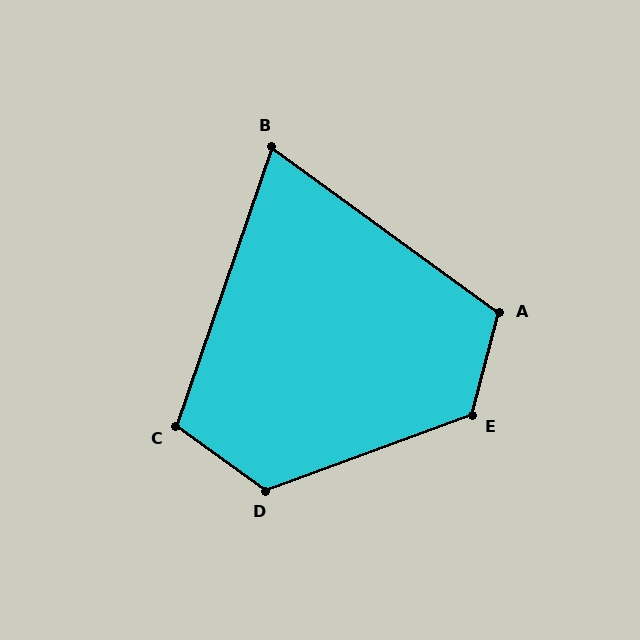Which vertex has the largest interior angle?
E, at approximately 125 degrees.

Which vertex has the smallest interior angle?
B, at approximately 73 degrees.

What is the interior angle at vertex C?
Approximately 107 degrees (obtuse).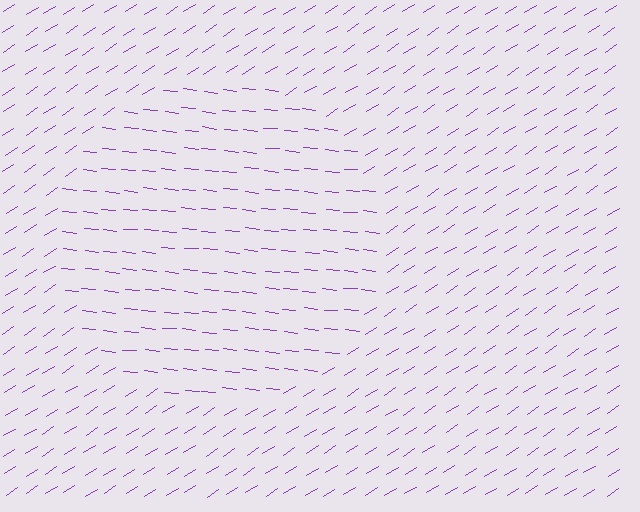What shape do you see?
I see a circle.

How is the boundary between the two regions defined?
The boundary is defined purely by a change in line orientation (approximately 38 degrees difference). All lines are the same color and thickness.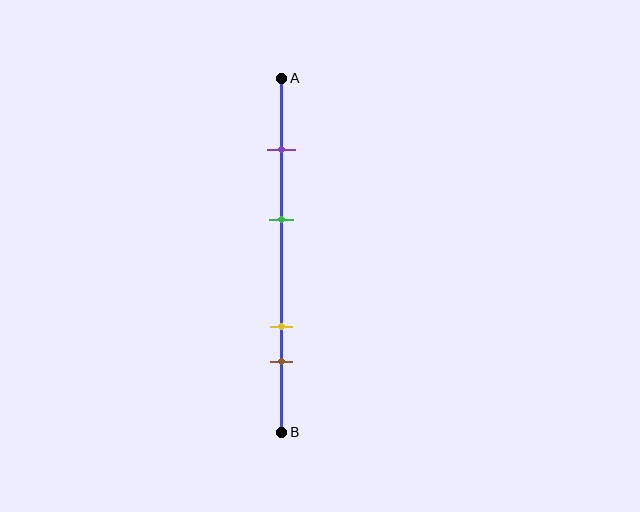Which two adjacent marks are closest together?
The yellow and brown marks are the closest adjacent pair.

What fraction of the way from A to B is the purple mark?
The purple mark is approximately 20% (0.2) of the way from A to B.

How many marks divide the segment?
There are 4 marks dividing the segment.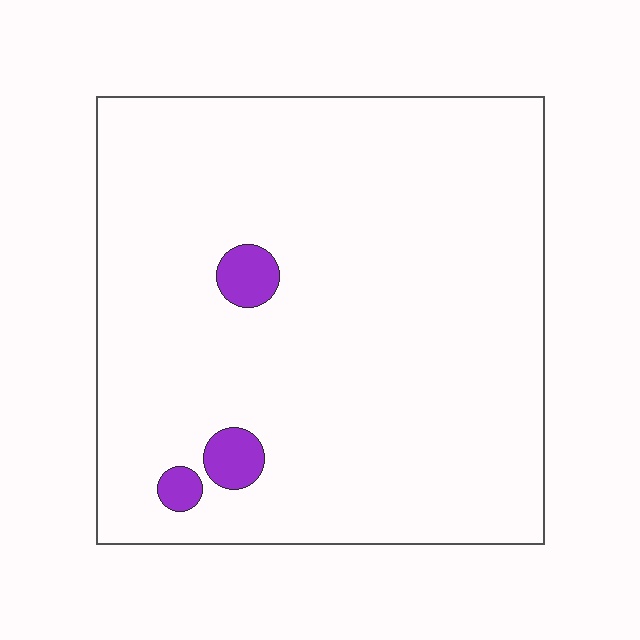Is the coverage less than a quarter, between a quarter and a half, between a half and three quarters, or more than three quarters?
Less than a quarter.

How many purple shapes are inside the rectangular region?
3.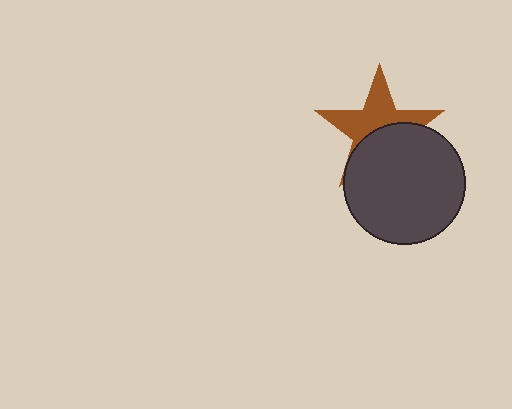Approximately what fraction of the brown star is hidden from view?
Roughly 47% of the brown star is hidden behind the dark gray circle.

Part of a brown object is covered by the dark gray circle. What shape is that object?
It is a star.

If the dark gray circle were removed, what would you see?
You would see the complete brown star.